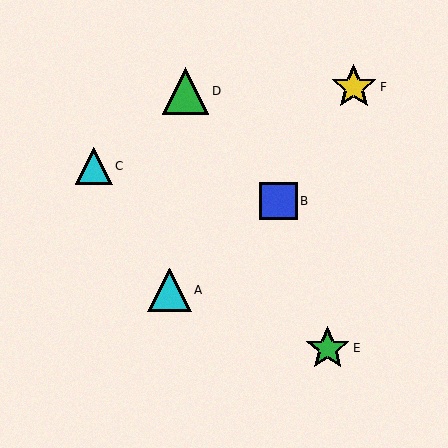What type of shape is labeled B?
Shape B is a blue square.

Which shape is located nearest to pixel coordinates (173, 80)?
The green triangle (labeled D) at (186, 91) is nearest to that location.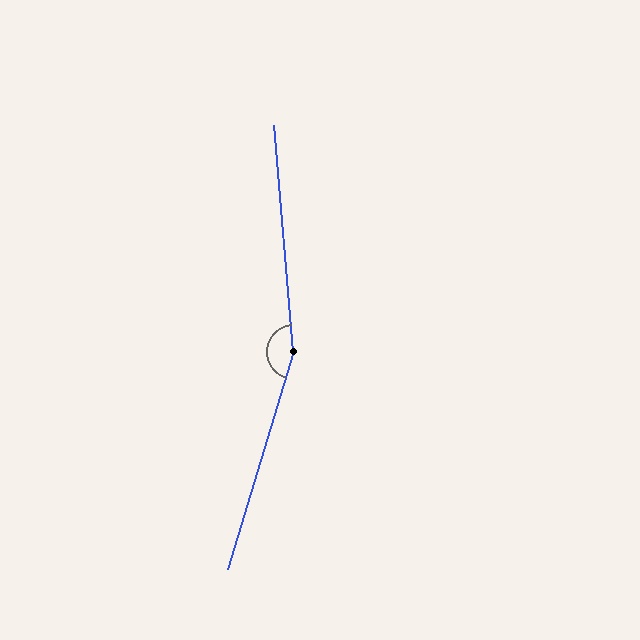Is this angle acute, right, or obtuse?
It is obtuse.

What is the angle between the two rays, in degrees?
Approximately 158 degrees.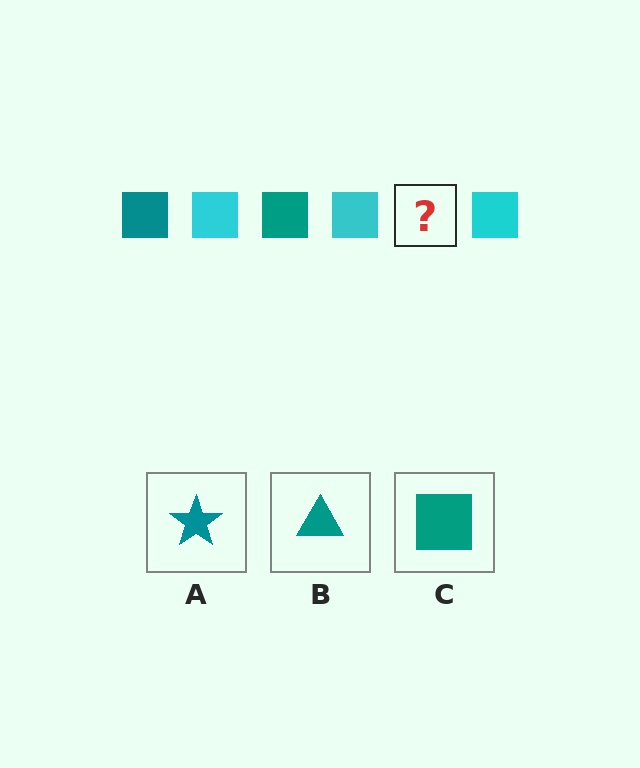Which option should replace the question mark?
Option C.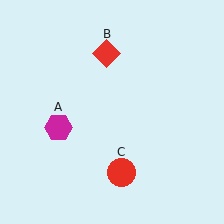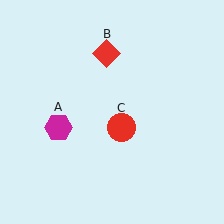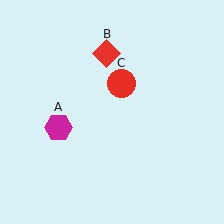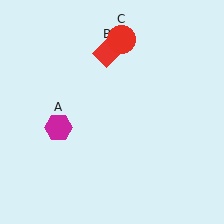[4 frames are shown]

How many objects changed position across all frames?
1 object changed position: red circle (object C).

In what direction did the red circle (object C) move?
The red circle (object C) moved up.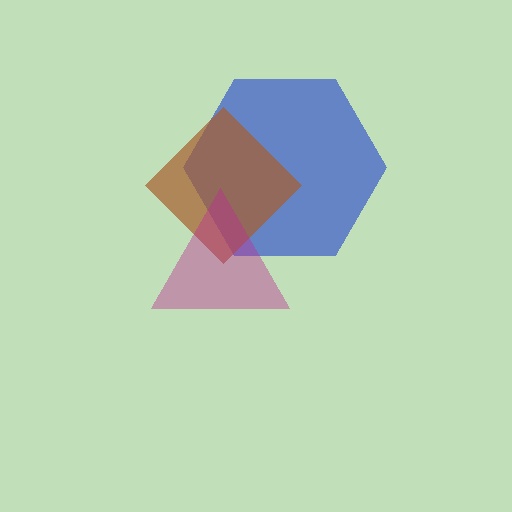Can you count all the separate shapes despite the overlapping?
Yes, there are 3 separate shapes.